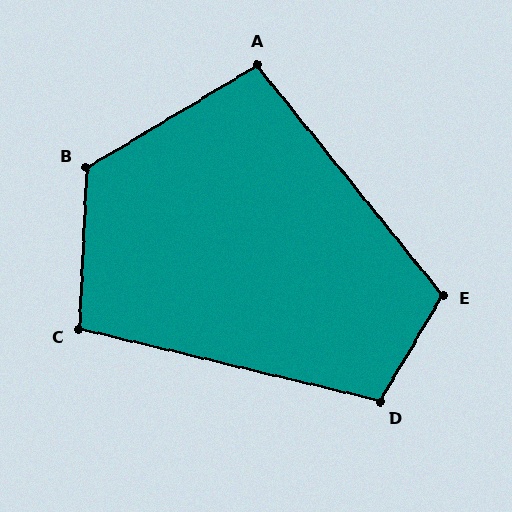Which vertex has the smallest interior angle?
A, at approximately 98 degrees.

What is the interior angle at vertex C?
Approximately 101 degrees (obtuse).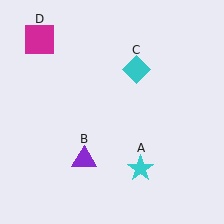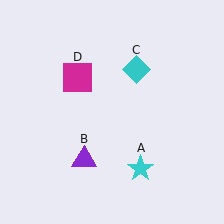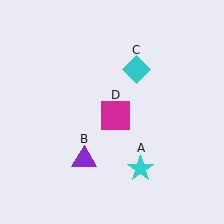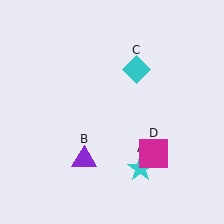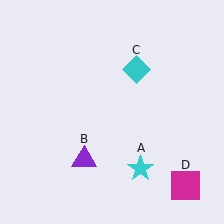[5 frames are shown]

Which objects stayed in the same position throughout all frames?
Cyan star (object A) and purple triangle (object B) and cyan diamond (object C) remained stationary.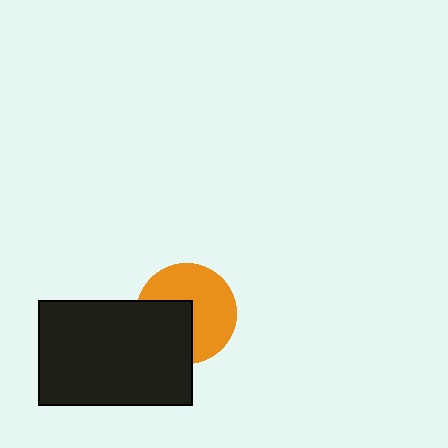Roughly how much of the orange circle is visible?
About half of it is visible (roughly 61%).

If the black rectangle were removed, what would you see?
You would see the complete orange circle.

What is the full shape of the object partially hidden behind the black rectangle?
The partially hidden object is an orange circle.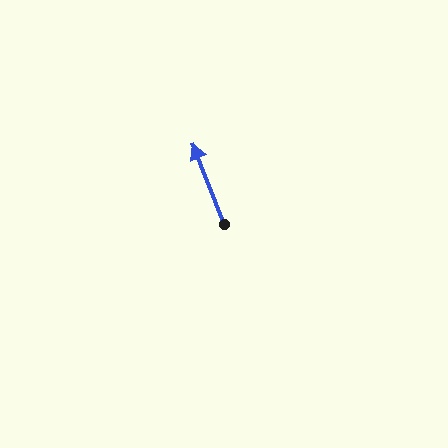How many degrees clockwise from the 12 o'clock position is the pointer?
Approximately 339 degrees.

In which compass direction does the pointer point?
North.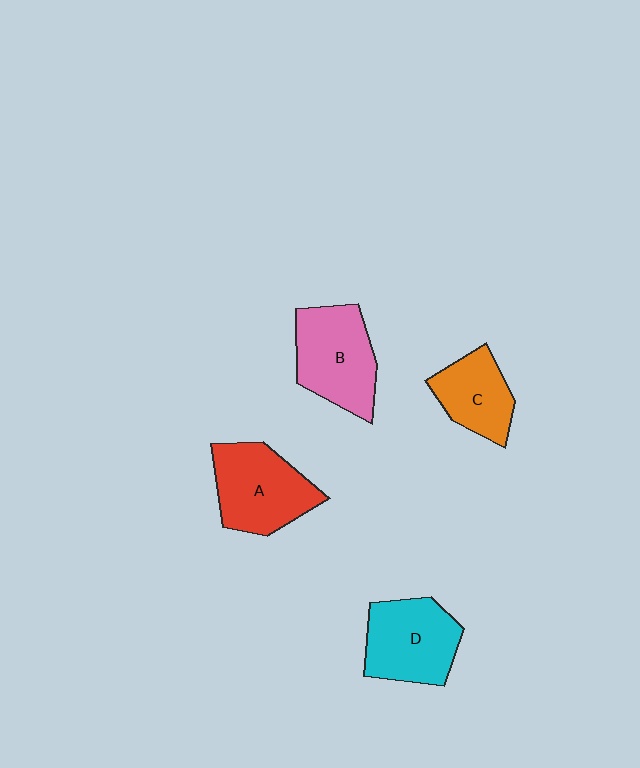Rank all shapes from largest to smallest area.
From largest to smallest: A (red), B (pink), D (cyan), C (orange).